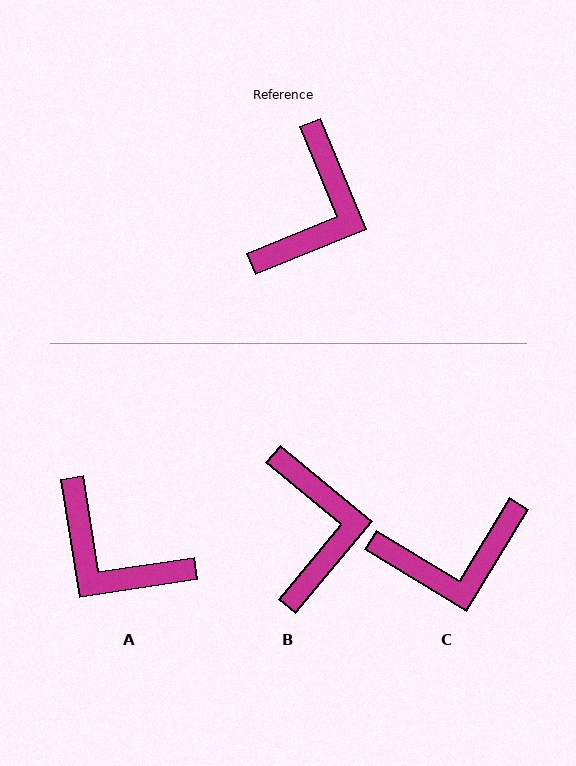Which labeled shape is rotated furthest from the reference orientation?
A, about 104 degrees away.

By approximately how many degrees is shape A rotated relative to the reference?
Approximately 104 degrees clockwise.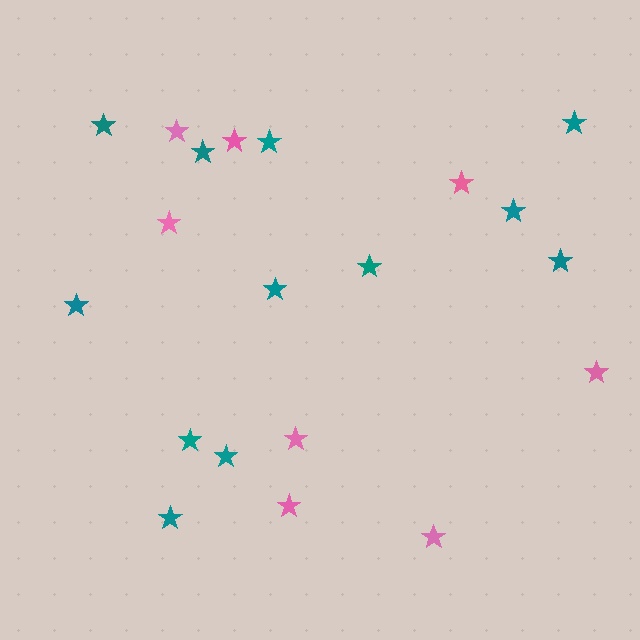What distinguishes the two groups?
There are 2 groups: one group of pink stars (8) and one group of teal stars (12).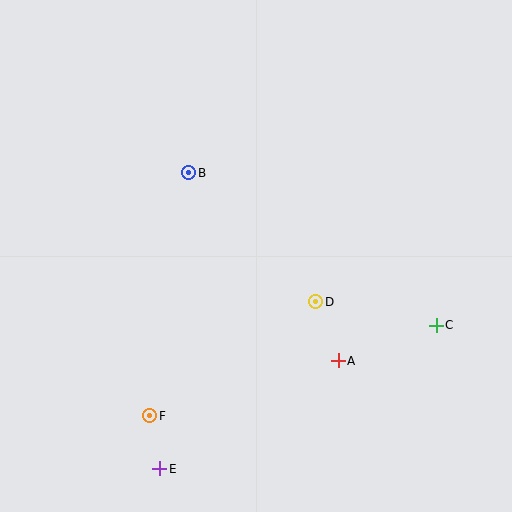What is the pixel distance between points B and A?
The distance between B and A is 240 pixels.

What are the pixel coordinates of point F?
Point F is at (150, 416).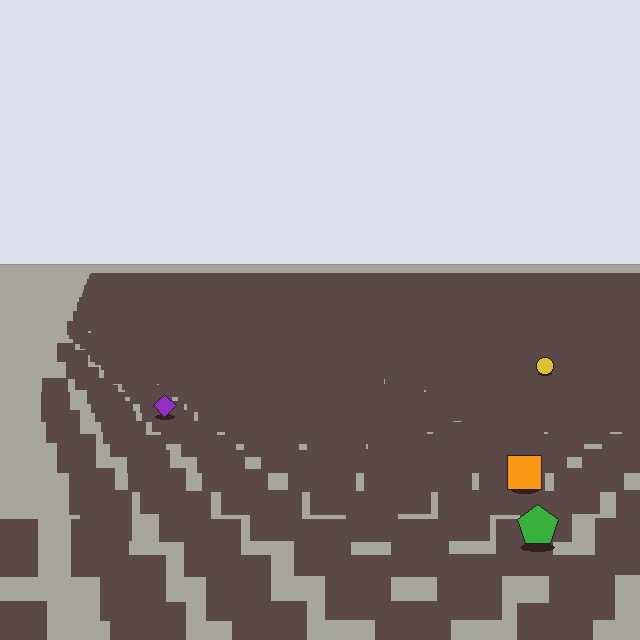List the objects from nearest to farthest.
From nearest to farthest: the green pentagon, the orange square, the purple diamond, the yellow circle.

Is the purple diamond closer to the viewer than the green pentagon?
No. The green pentagon is closer — you can tell from the texture gradient: the ground texture is coarser near it.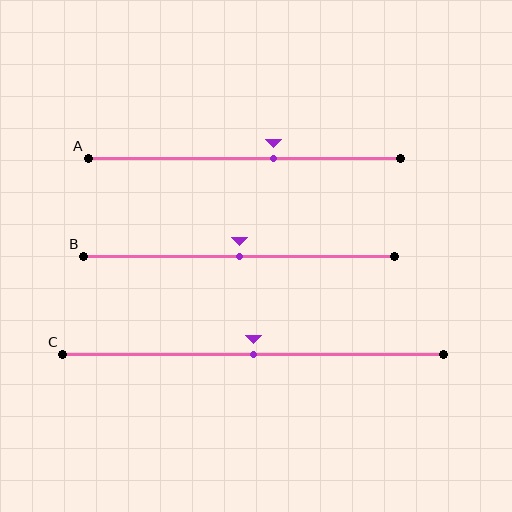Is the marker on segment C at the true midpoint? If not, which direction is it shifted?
Yes, the marker on segment C is at the true midpoint.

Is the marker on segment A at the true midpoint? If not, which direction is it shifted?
No, the marker on segment A is shifted to the right by about 9% of the segment length.